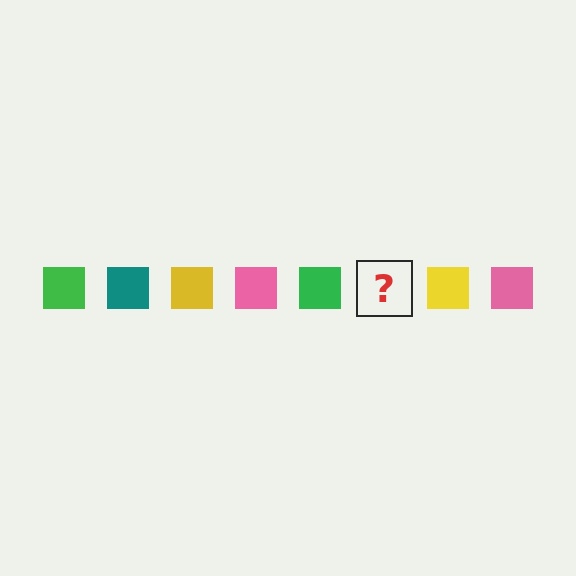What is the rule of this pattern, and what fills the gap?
The rule is that the pattern cycles through green, teal, yellow, pink squares. The gap should be filled with a teal square.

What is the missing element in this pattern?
The missing element is a teal square.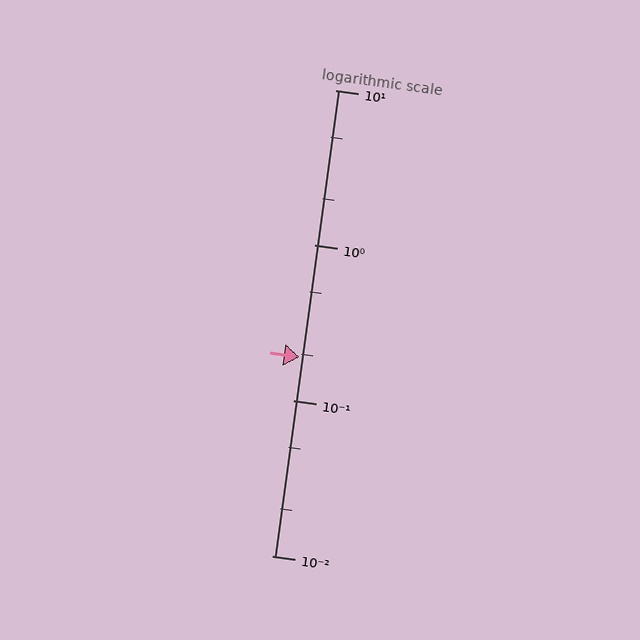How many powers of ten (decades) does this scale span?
The scale spans 3 decades, from 0.01 to 10.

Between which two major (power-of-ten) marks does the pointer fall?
The pointer is between 0.1 and 1.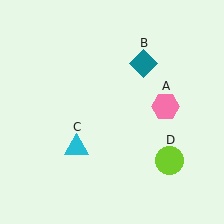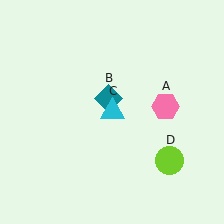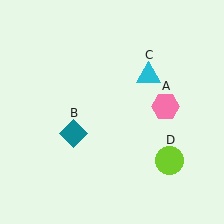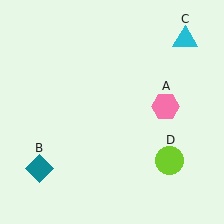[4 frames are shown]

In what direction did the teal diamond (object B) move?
The teal diamond (object B) moved down and to the left.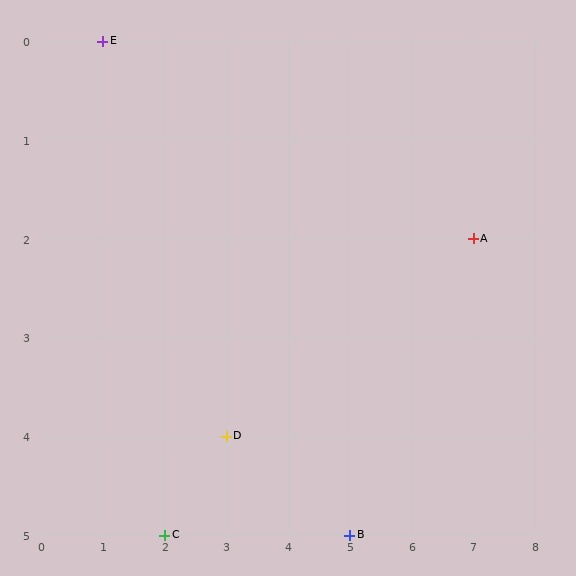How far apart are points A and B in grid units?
Points A and B are 2 columns and 3 rows apart (about 3.6 grid units diagonally).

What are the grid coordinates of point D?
Point D is at grid coordinates (3, 4).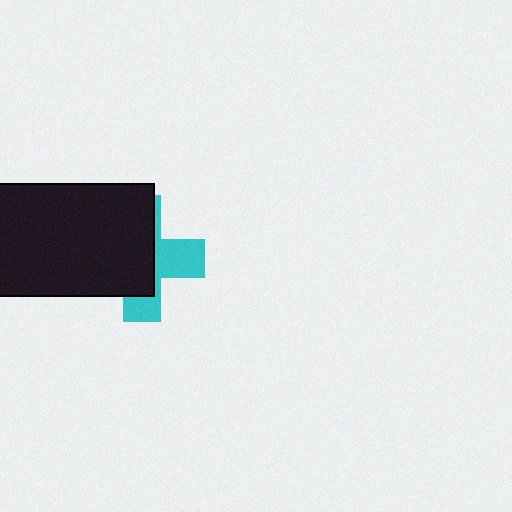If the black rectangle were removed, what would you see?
You would see the complete cyan cross.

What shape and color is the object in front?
The object in front is a black rectangle.